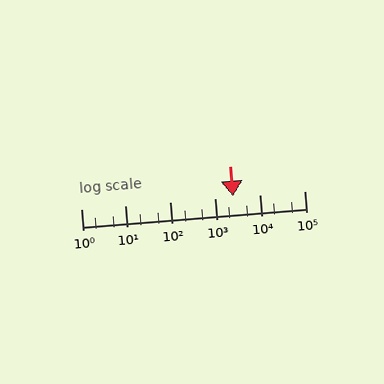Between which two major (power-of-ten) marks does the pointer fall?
The pointer is between 1000 and 10000.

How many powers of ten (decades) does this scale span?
The scale spans 5 decades, from 1 to 100000.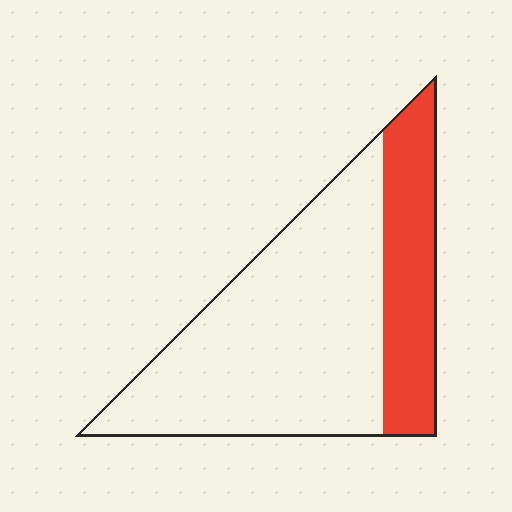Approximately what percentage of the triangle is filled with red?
Approximately 30%.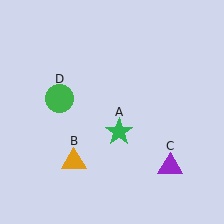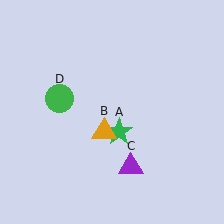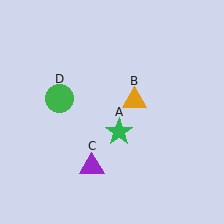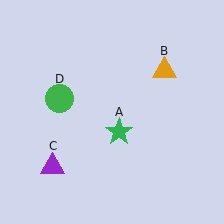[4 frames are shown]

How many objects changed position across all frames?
2 objects changed position: orange triangle (object B), purple triangle (object C).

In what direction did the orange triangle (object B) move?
The orange triangle (object B) moved up and to the right.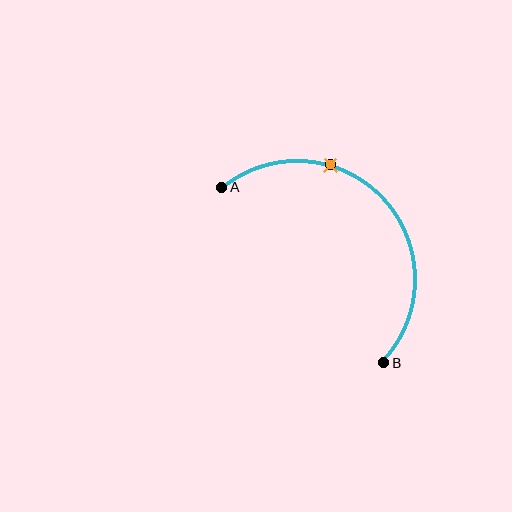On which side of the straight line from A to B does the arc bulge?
The arc bulges above and to the right of the straight line connecting A and B.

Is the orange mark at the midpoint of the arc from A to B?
No. The orange mark lies on the arc but is closer to endpoint A. The arc midpoint would be at the point on the curve equidistant along the arc from both A and B.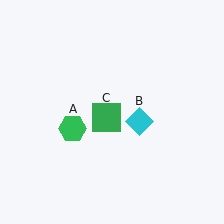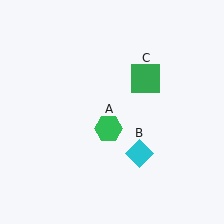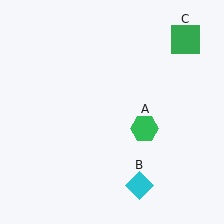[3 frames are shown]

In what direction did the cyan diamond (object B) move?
The cyan diamond (object B) moved down.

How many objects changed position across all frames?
3 objects changed position: green hexagon (object A), cyan diamond (object B), green square (object C).